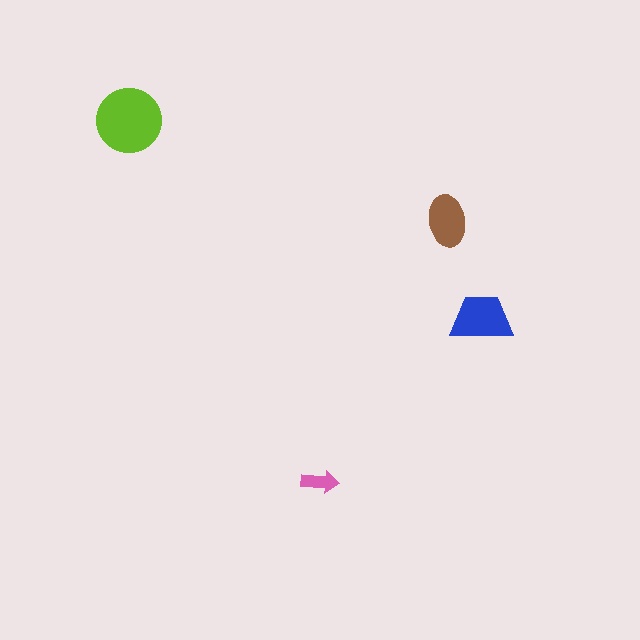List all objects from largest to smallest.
The lime circle, the blue trapezoid, the brown ellipse, the pink arrow.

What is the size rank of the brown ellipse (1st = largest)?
3rd.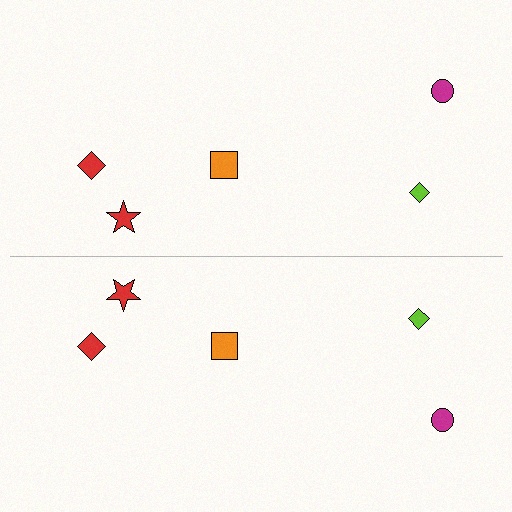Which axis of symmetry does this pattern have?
The pattern has a horizontal axis of symmetry running through the center of the image.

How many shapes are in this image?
There are 10 shapes in this image.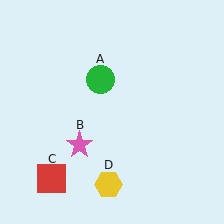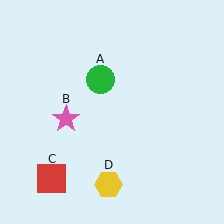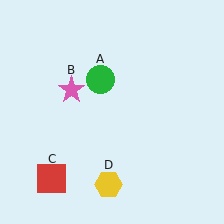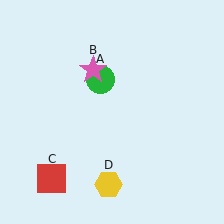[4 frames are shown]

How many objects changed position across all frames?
1 object changed position: pink star (object B).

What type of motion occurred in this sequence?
The pink star (object B) rotated clockwise around the center of the scene.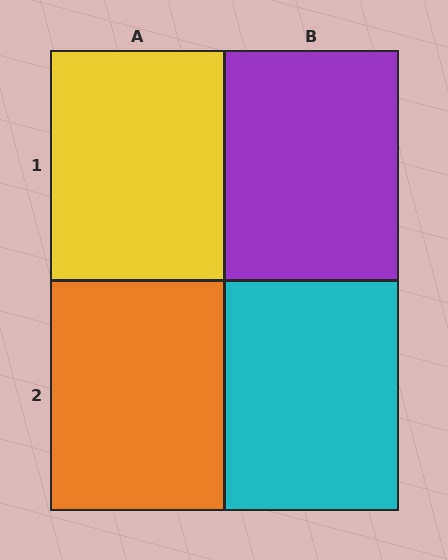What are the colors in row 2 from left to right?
Orange, cyan.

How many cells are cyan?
1 cell is cyan.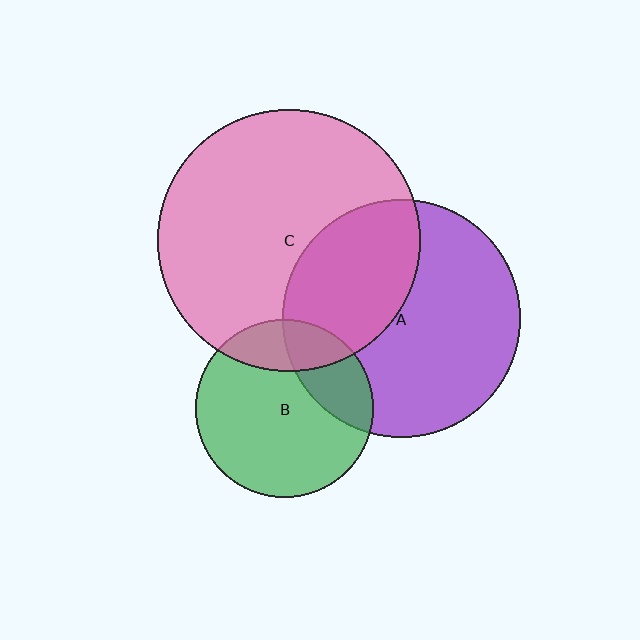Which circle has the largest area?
Circle C (pink).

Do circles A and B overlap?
Yes.